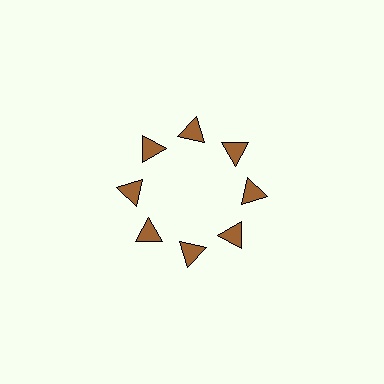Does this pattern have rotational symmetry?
Yes, this pattern has 8-fold rotational symmetry. It looks the same after rotating 45 degrees around the center.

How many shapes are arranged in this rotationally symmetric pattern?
There are 8 shapes, arranged in 8 groups of 1.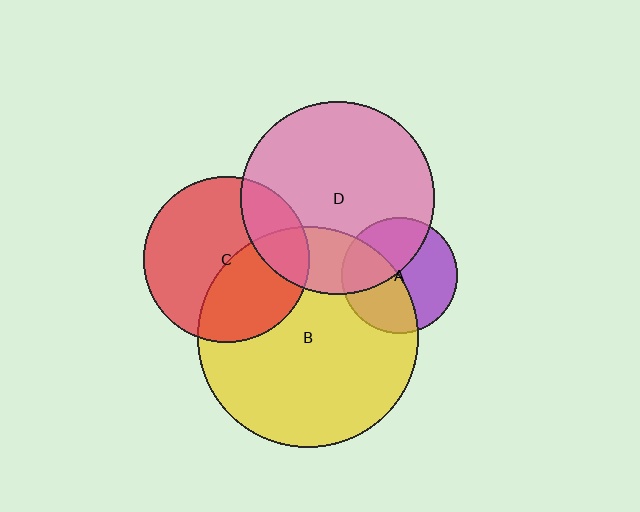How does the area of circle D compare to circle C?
Approximately 1.4 times.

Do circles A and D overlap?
Yes.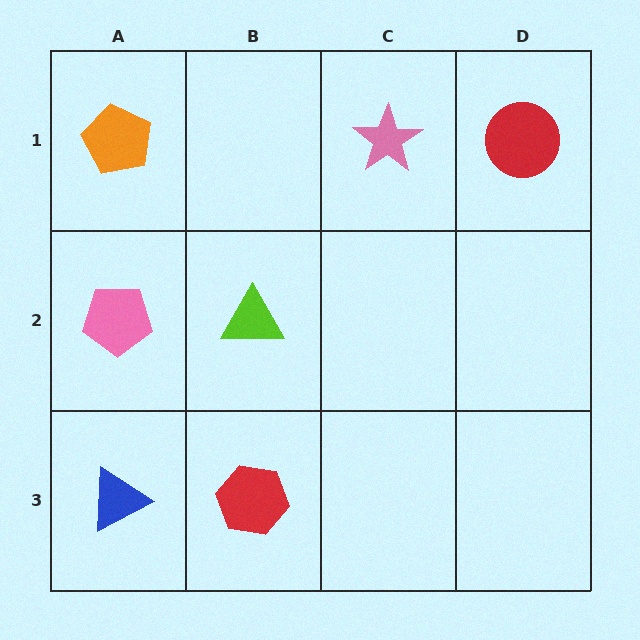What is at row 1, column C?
A pink star.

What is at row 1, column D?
A red circle.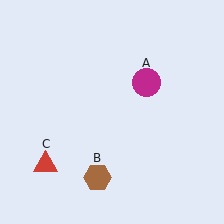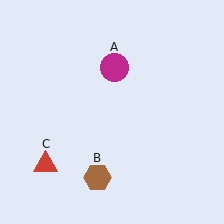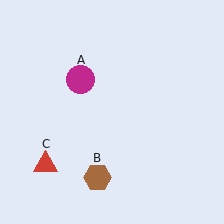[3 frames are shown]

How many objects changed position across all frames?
1 object changed position: magenta circle (object A).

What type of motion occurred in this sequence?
The magenta circle (object A) rotated counterclockwise around the center of the scene.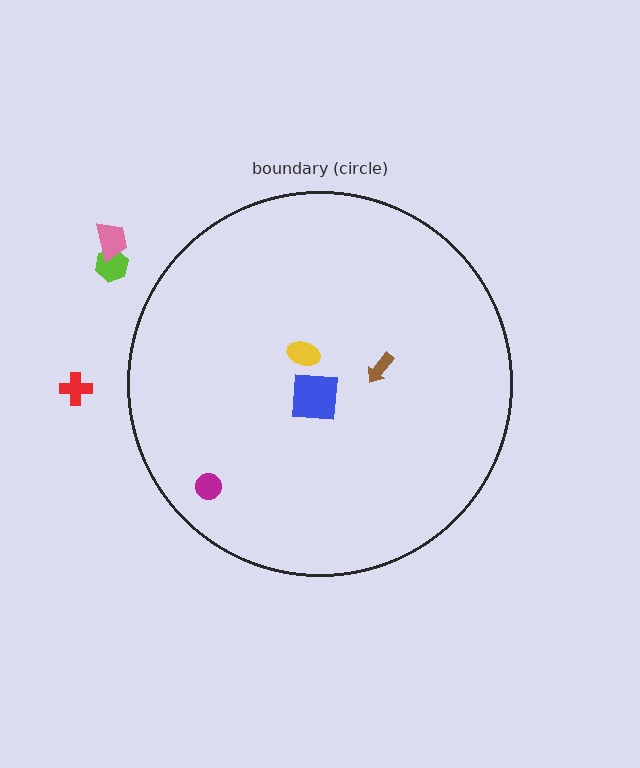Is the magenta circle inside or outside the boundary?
Inside.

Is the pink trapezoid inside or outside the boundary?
Outside.